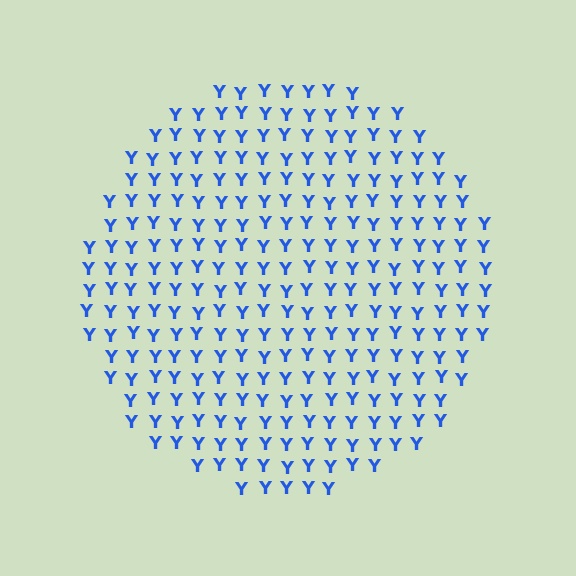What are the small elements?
The small elements are letter Y's.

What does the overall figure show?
The overall figure shows a circle.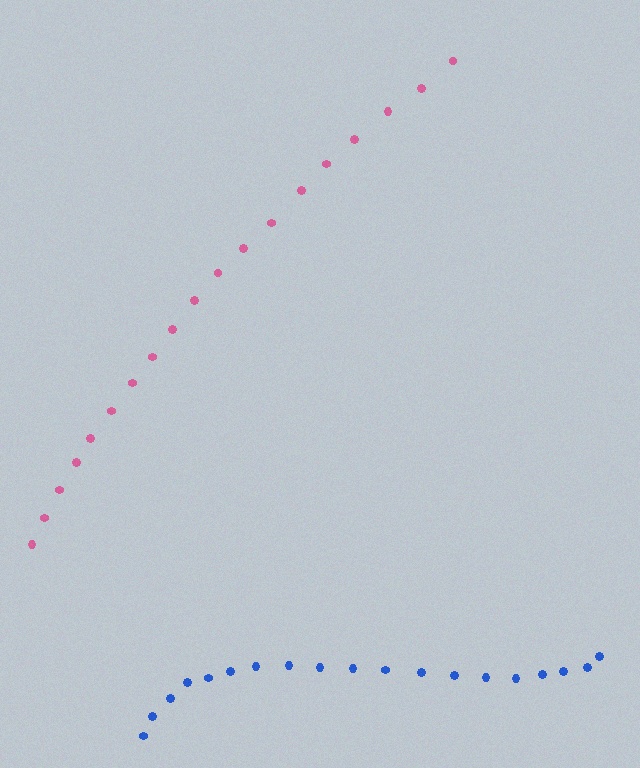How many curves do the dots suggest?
There are 2 distinct paths.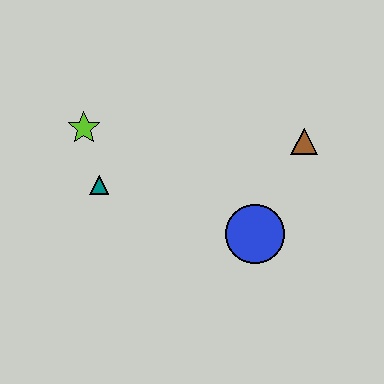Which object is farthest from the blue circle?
The lime star is farthest from the blue circle.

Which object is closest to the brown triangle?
The blue circle is closest to the brown triangle.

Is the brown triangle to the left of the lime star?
No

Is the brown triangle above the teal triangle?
Yes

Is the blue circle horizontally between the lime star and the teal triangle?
No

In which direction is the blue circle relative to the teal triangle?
The blue circle is to the right of the teal triangle.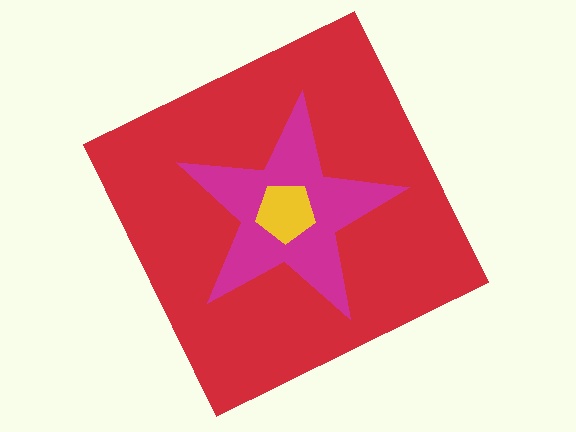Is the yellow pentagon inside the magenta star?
Yes.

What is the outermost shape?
The red square.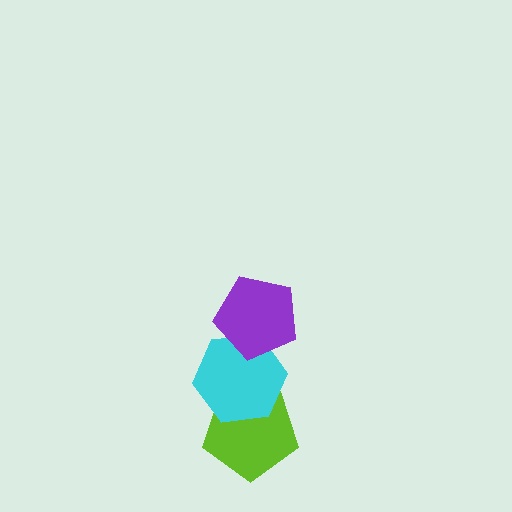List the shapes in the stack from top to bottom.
From top to bottom: the purple pentagon, the cyan hexagon, the lime pentagon.